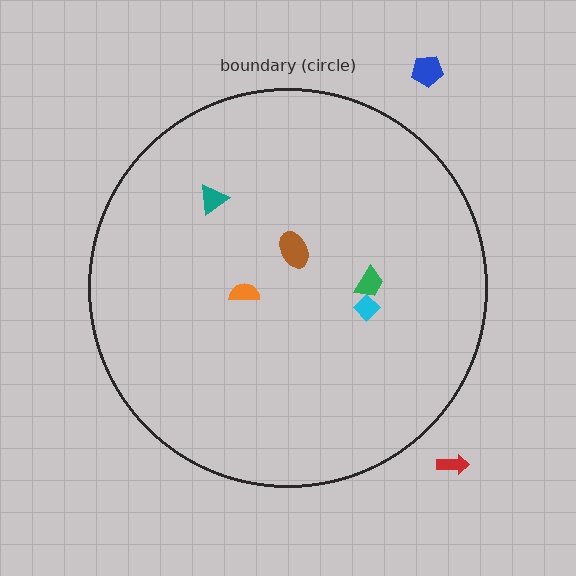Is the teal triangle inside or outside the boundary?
Inside.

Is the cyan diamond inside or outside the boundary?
Inside.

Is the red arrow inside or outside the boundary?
Outside.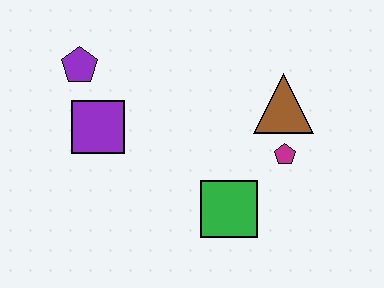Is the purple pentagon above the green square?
Yes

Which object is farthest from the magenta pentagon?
The purple pentagon is farthest from the magenta pentagon.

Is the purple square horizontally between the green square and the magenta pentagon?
No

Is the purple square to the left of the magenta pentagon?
Yes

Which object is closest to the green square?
The magenta pentagon is closest to the green square.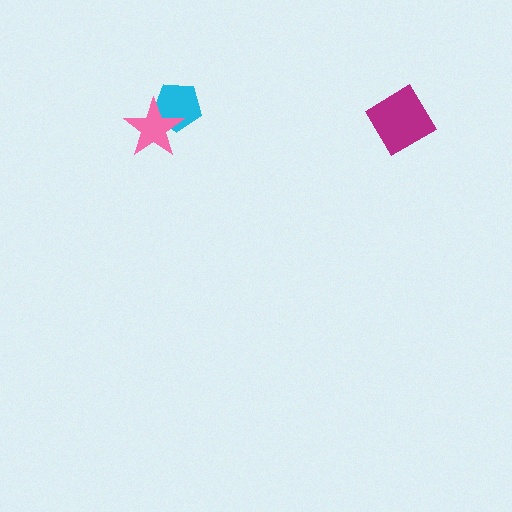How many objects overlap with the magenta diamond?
0 objects overlap with the magenta diamond.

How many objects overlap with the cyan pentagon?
1 object overlaps with the cyan pentagon.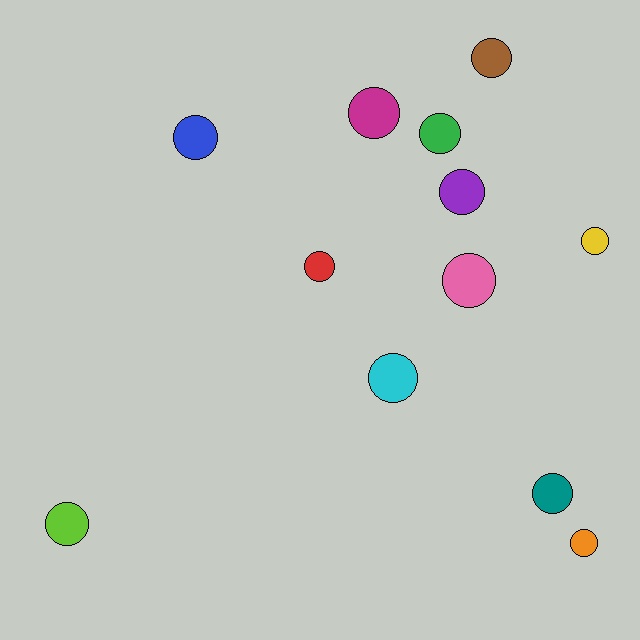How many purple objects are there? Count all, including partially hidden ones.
There is 1 purple object.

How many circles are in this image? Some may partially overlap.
There are 12 circles.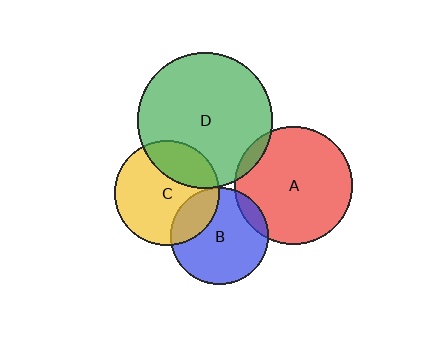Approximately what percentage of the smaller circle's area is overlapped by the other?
Approximately 25%.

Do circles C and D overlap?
Yes.